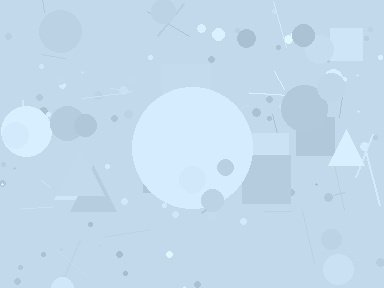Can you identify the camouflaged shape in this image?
The camouflaged shape is a circle.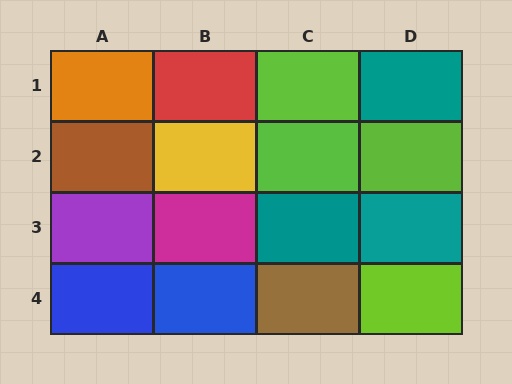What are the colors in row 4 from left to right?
Blue, blue, brown, lime.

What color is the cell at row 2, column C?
Lime.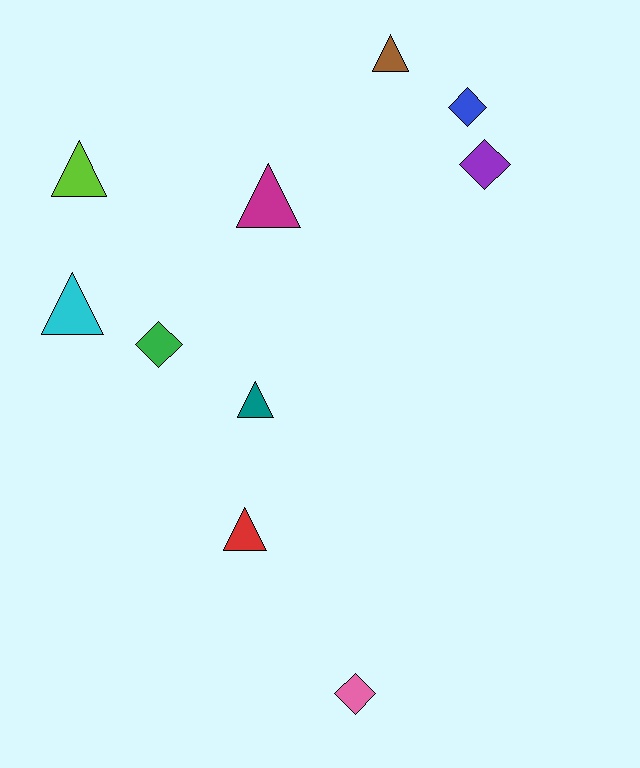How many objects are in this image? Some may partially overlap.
There are 10 objects.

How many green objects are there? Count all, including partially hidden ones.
There is 1 green object.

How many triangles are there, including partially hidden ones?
There are 6 triangles.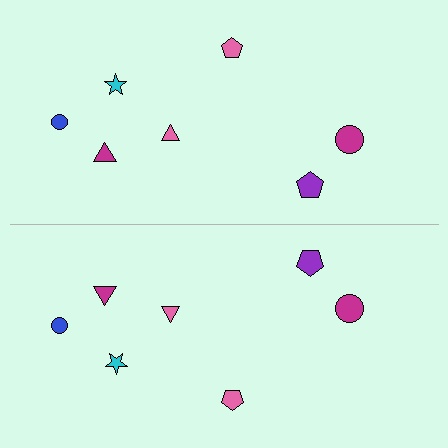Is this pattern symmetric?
Yes, this pattern has bilateral (reflection) symmetry.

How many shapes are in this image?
There are 14 shapes in this image.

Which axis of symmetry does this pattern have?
The pattern has a horizontal axis of symmetry running through the center of the image.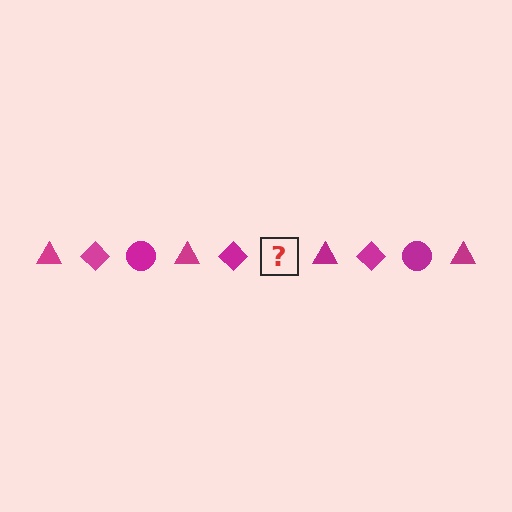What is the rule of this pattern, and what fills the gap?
The rule is that the pattern cycles through triangle, diamond, circle shapes in magenta. The gap should be filled with a magenta circle.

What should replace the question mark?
The question mark should be replaced with a magenta circle.